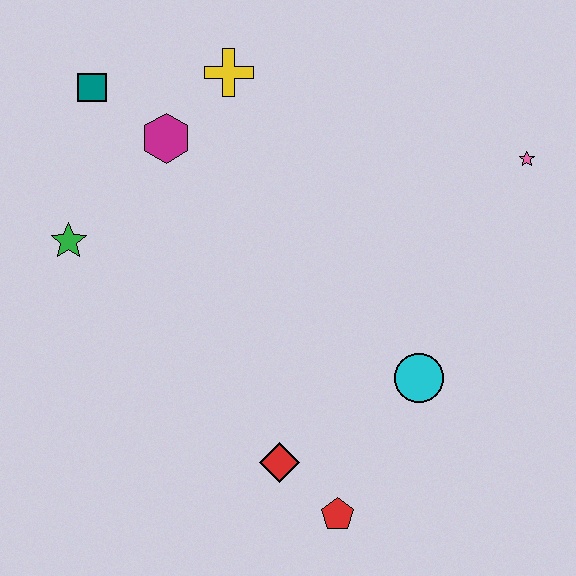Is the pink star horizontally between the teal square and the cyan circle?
No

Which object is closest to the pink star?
The cyan circle is closest to the pink star.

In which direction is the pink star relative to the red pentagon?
The pink star is above the red pentagon.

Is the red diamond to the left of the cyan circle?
Yes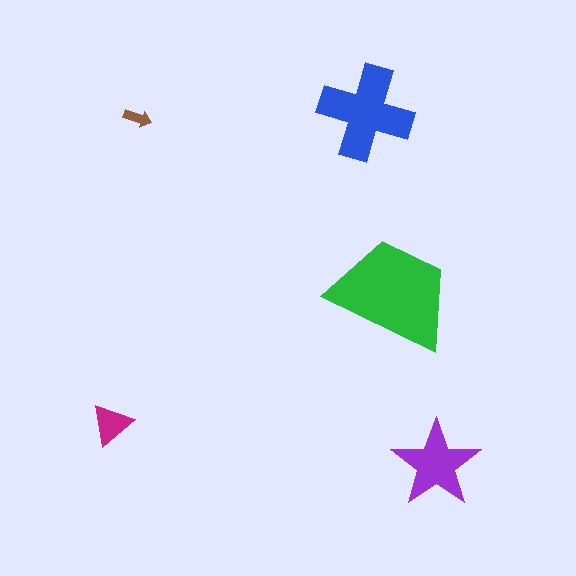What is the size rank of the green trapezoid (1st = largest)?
1st.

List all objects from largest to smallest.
The green trapezoid, the blue cross, the purple star, the magenta triangle, the brown arrow.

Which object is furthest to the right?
The purple star is rightmost.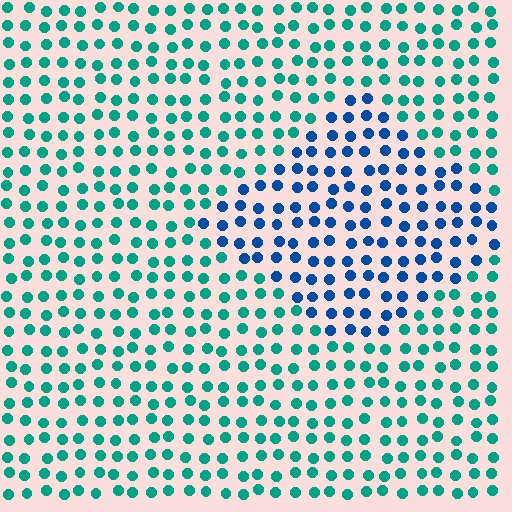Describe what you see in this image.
The image is filled with small teal elements in a uniform arrangement. A diamond-shaped region is visible where the elements are tinted to a slightly different hue, forming a subtle color boundary.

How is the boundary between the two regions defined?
The boundary is defined purely by a slight shift in hue (about 42 degrees). Spacing, size, and orientation are identical on both sides.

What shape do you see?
I see a diamond.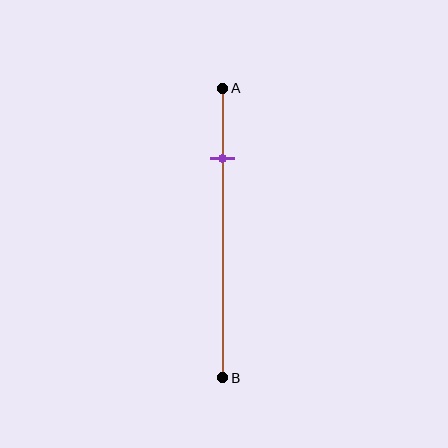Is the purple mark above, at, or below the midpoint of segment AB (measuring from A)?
The purple mark is above the midpoint of segment AB.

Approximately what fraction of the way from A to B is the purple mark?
The purple mark is approximately 25% of the way from A to B.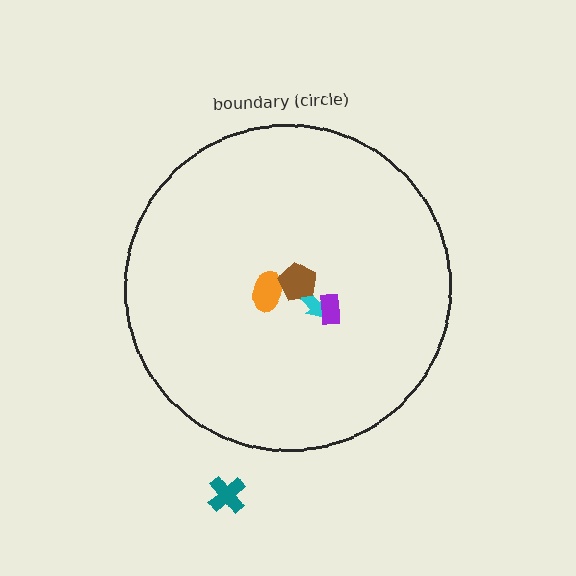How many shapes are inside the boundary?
4 inside, 1 outside.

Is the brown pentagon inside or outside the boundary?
Inside.